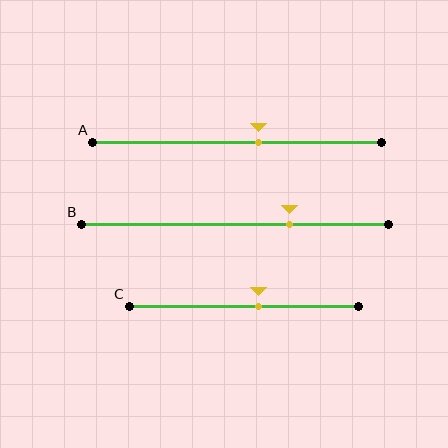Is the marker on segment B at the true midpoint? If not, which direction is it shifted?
No, the marker on segment B is shifted to the right by about 18% of the segment length.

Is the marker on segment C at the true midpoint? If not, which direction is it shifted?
No, the marker on segment C is shifted to the right by about 6% of the segment length.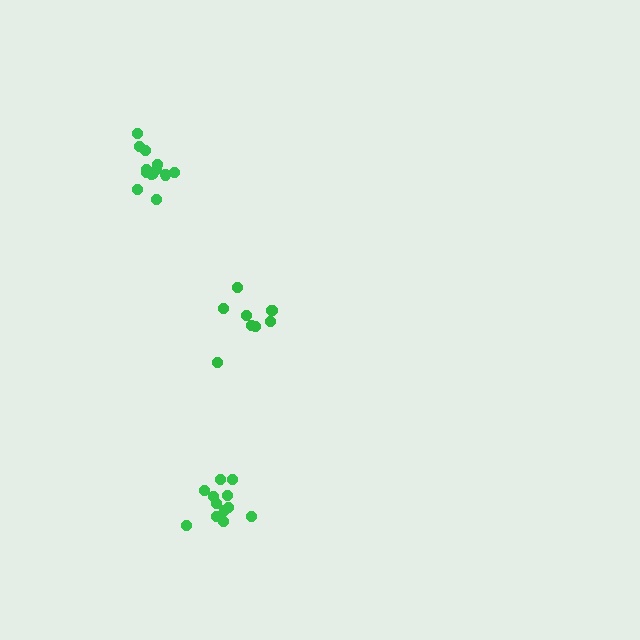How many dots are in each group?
Group 1: 9 dots, Group 2: 13 dots, Group 3: 12 dots (34 total).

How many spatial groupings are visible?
There are 3 spatial groupings.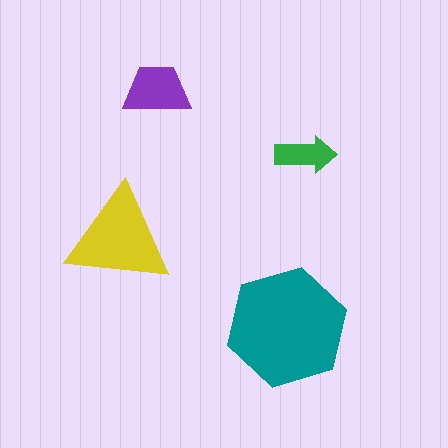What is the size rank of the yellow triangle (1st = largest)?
2nd.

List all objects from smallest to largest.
The green arrow, the purple trapezoid, the yellow triangle, the teal hexagon.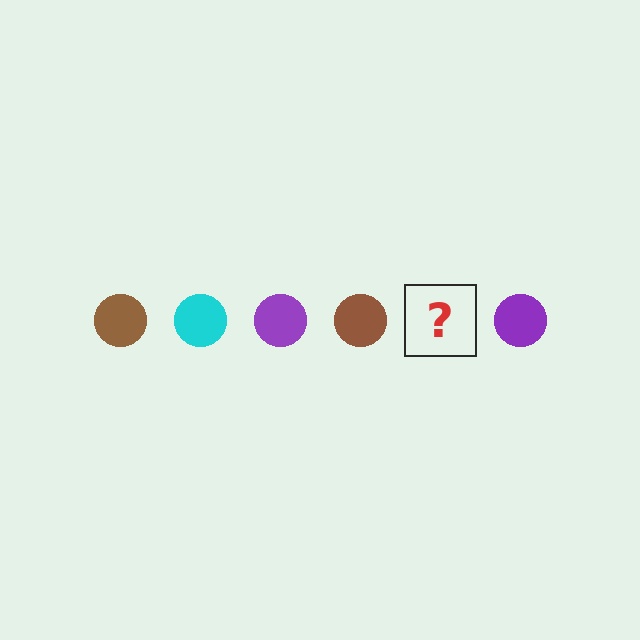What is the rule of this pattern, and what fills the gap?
The rule is that the pattern cycles through brown, cyan, purple circles. The gap should be filled with a cyan circle.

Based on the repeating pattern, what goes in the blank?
The blank should be a cyan circle.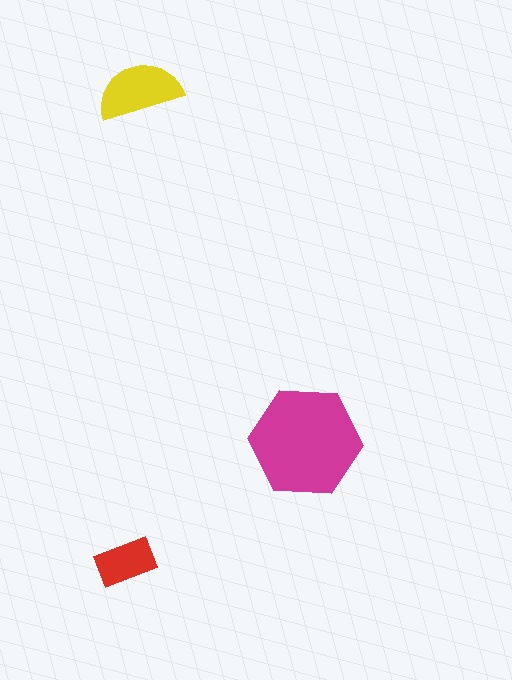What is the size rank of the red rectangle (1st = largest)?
3rd.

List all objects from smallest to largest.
The red rectangle, the yellow semicircle, the magenta hexagon.